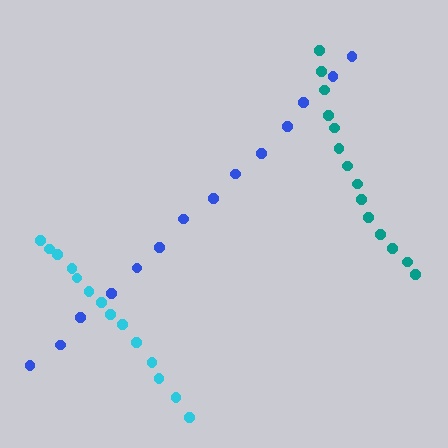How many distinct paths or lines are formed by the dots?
There are 3 distinct paths.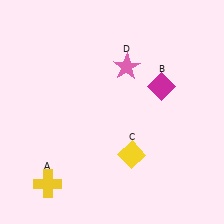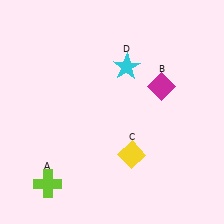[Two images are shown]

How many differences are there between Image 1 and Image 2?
There are 2 differences between the two images.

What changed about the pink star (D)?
In Image 1, D is pink. In Image 2, it changed to cyan.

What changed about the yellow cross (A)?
In Image 1, A is yellow. In Image 2, it changed to lime.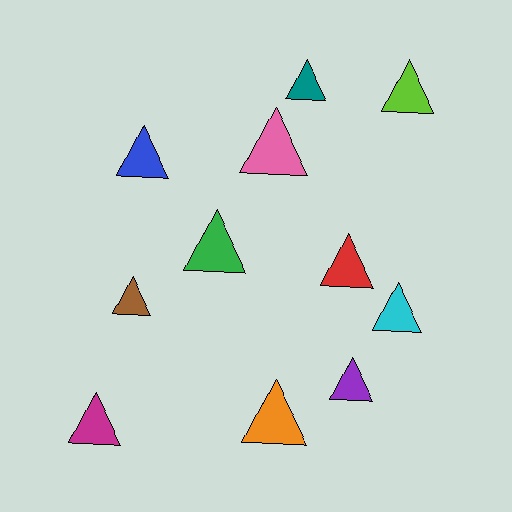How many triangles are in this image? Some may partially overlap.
There are 11 triangles.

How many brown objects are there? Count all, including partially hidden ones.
There is 1 brown object.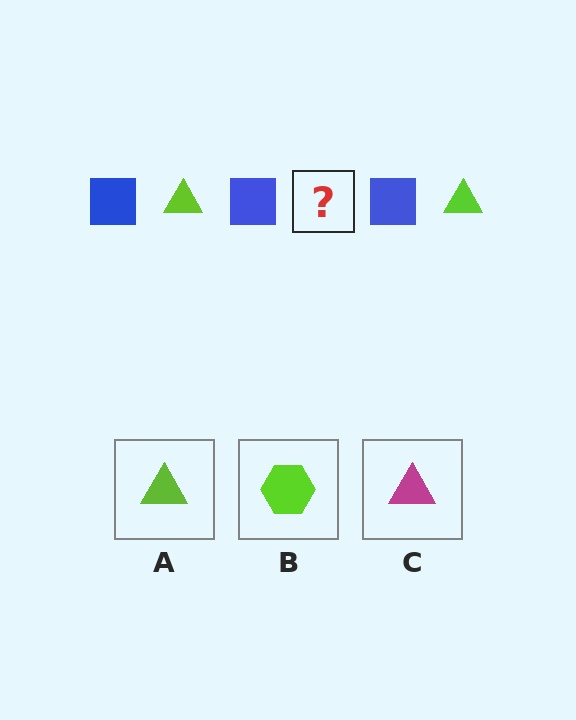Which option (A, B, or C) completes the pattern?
A.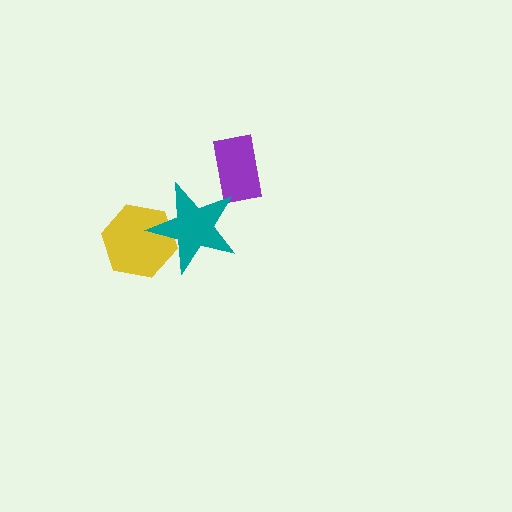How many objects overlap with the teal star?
1 object overlaps with the teal star.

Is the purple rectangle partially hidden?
No, no other shape covers it.